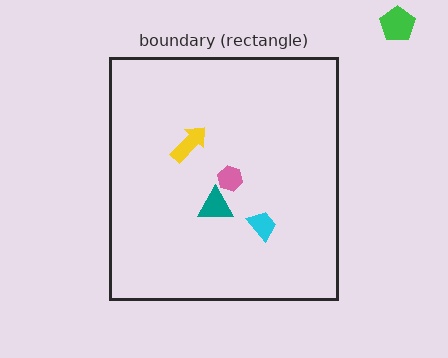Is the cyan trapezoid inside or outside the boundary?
Inside.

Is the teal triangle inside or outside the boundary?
Inside.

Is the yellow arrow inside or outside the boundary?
Inside.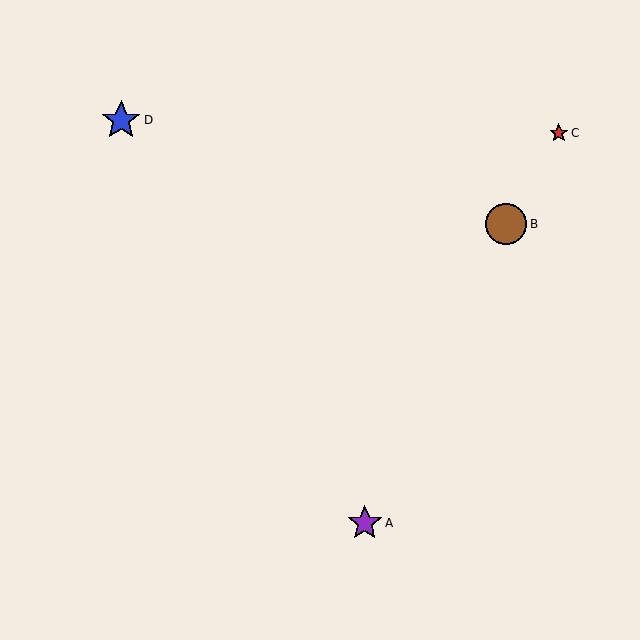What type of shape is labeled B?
Shape B is a brown circle.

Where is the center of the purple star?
The center of the purple star is at (365, 523).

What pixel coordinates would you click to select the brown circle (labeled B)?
Click at (506, 224) to select the brown circle B.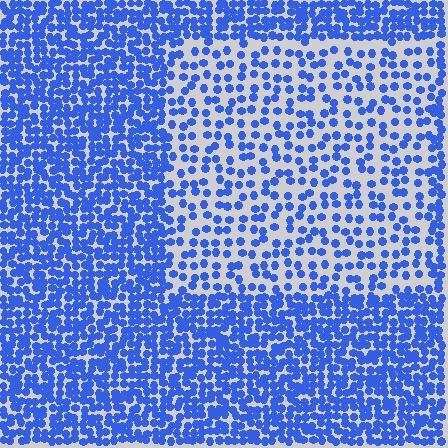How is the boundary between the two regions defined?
The boundary is defined by a change in element density (approximately 2.2x ratio). All elements are the same color, size, and shape.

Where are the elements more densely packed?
The elements are more densely packed outside the rectangle boundary.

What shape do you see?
I see a rectangle.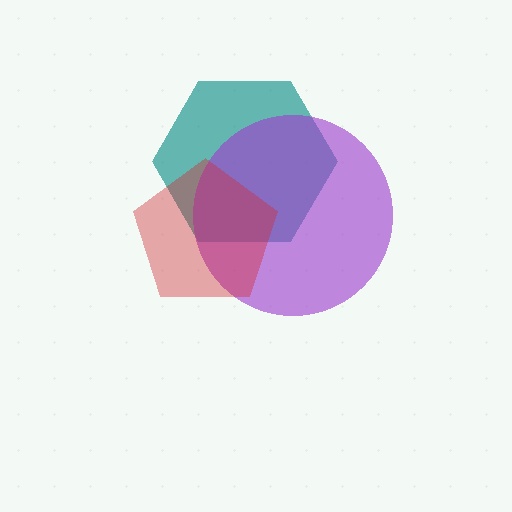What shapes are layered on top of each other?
The layered shapes are: a teal hexagon, a purple circle, a red pentagon.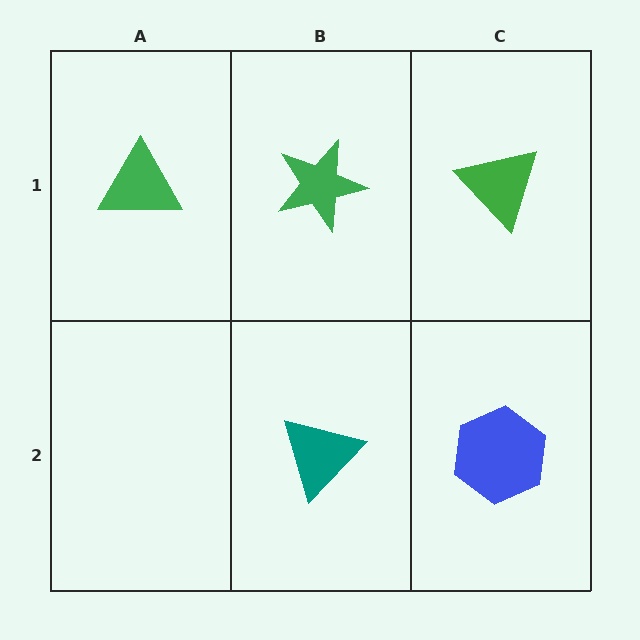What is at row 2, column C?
A blue hexagon.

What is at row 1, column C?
A green triangle.